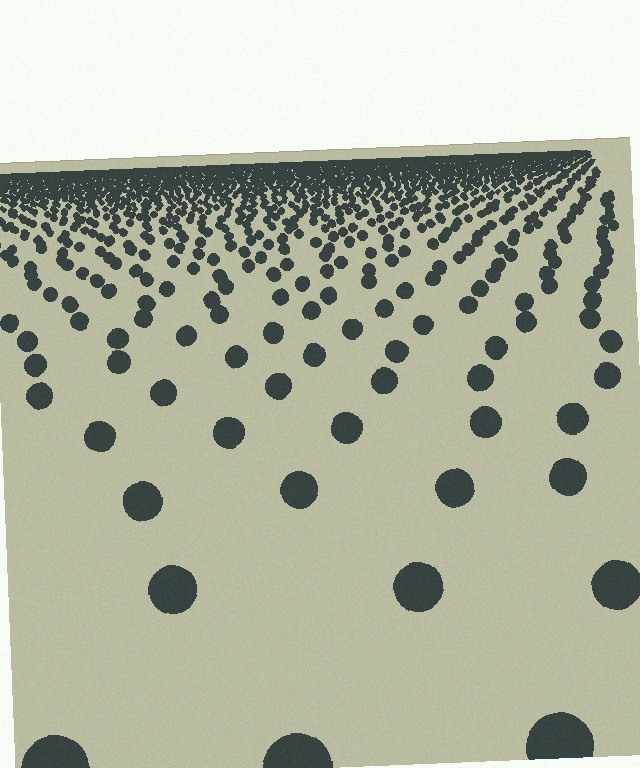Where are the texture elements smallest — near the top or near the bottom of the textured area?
Near the top.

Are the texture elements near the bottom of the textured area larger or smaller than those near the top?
Larger. Near the bottom, elements are closer to the viewer and appear at a bigger on-screen size.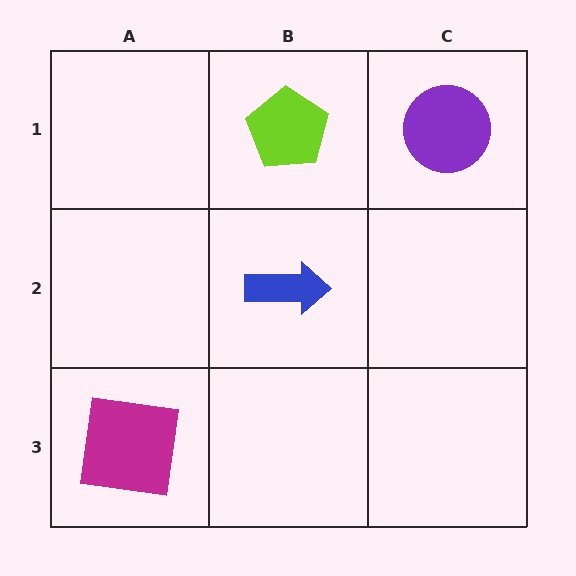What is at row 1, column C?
A purple circle.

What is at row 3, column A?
A magenta square.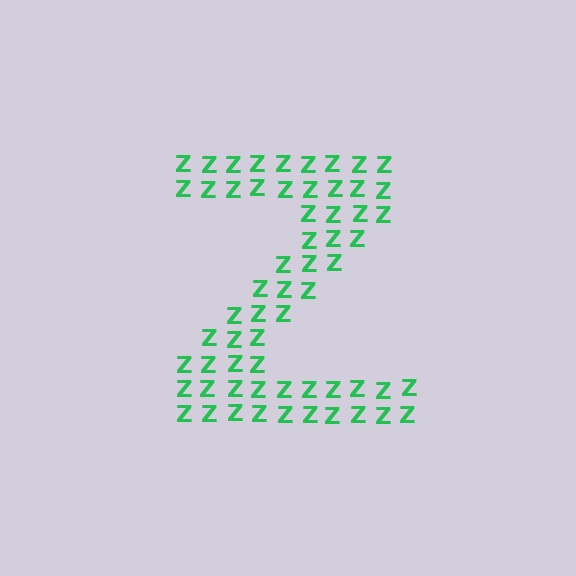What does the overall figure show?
The overall figure shows the letter Z.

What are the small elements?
The small elements are letter Z's.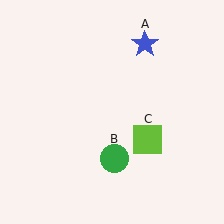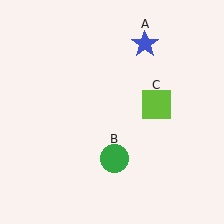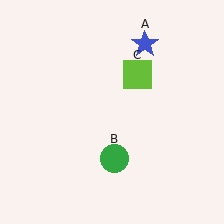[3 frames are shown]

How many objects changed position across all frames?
1 object changed position: lime square (object C).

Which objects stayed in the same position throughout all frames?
Blue star (object A) and green circle (object B) remained stationary.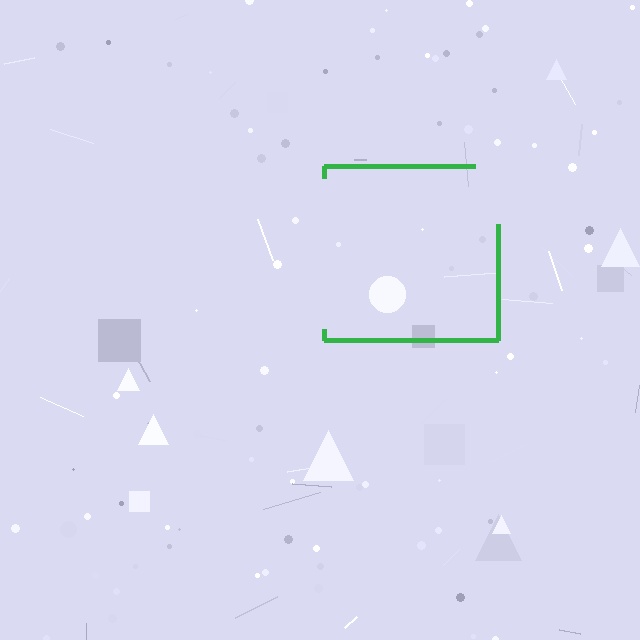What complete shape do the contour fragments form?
The contour fragments form a square.